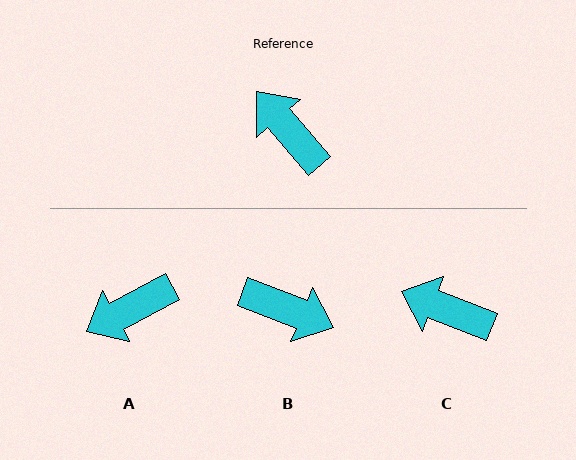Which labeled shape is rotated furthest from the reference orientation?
B, about 152 degrees away.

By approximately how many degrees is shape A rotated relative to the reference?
Approximately 77 degrees counter-clockwise.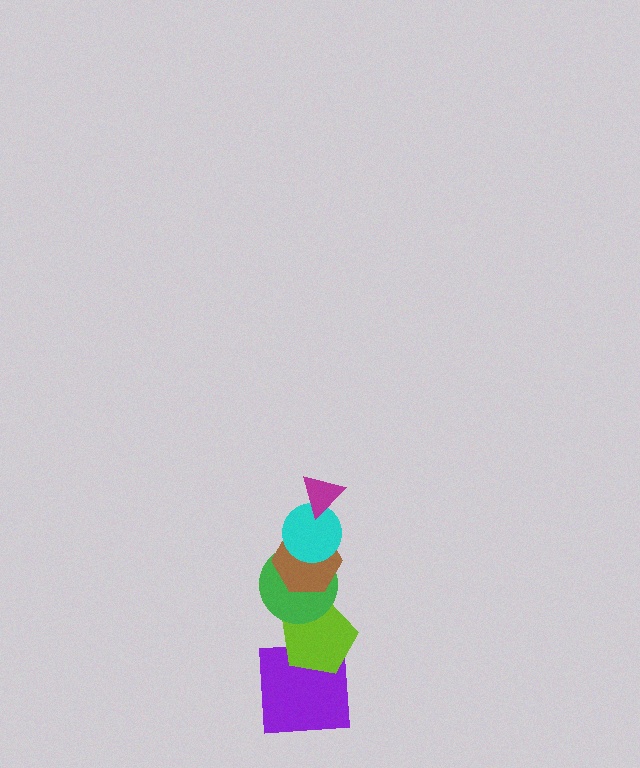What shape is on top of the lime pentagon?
The green circle is on top of the lime pentagon.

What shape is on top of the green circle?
The brown hexagon is on top of the green circle.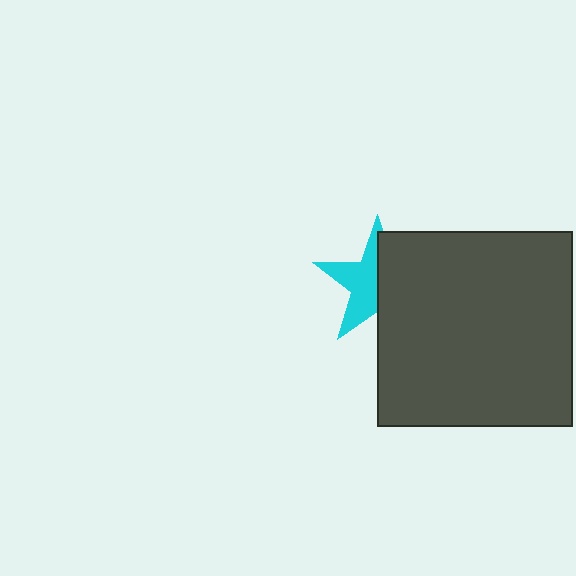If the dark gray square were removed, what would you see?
You would see the complete cyan star.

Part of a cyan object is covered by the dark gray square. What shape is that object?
It is a star.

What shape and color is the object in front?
The object in front is a dark gray square.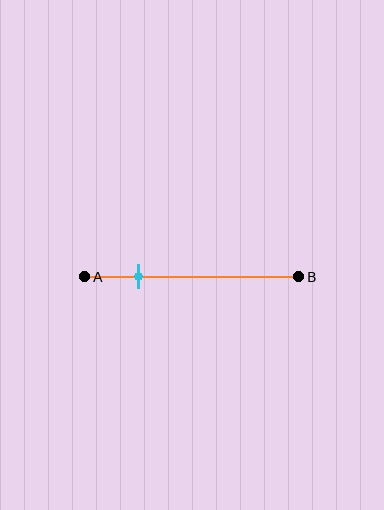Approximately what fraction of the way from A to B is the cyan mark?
The cyan mark is approximately 25% of the way from A to B.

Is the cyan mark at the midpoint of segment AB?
No, the mark is at about 25% from A, not at the 50% midpoint.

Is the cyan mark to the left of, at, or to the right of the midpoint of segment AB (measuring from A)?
The cyan mark is to the left of the midpoint of segment AB.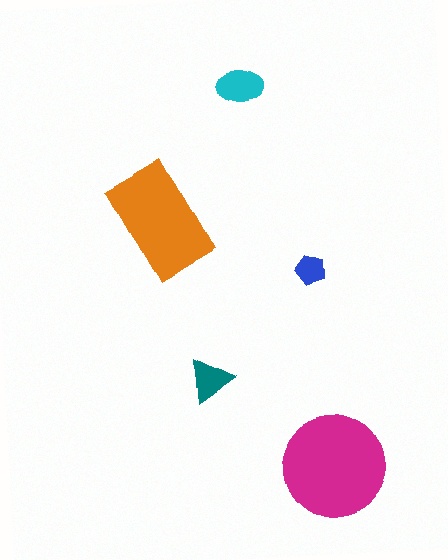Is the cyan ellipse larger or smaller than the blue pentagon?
Larger.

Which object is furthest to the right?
The magenta circle is rightmost.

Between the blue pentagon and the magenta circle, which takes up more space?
The magenta circle.